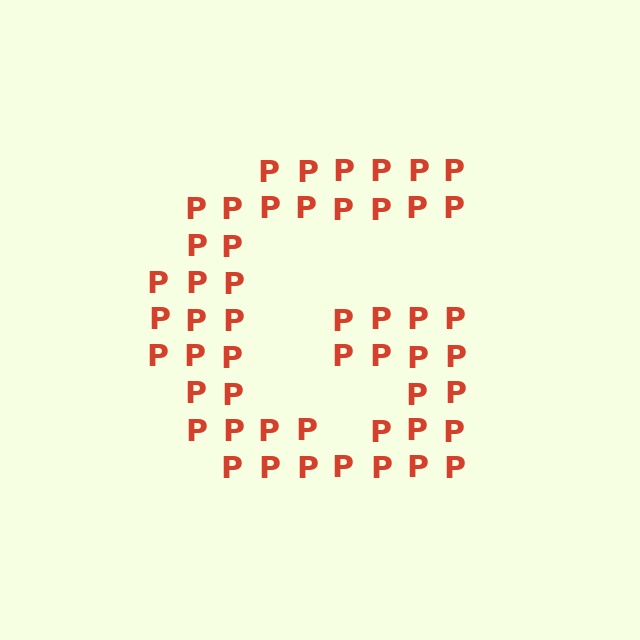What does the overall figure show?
The overall figure shows the letter G.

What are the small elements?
The small elements are letter P's.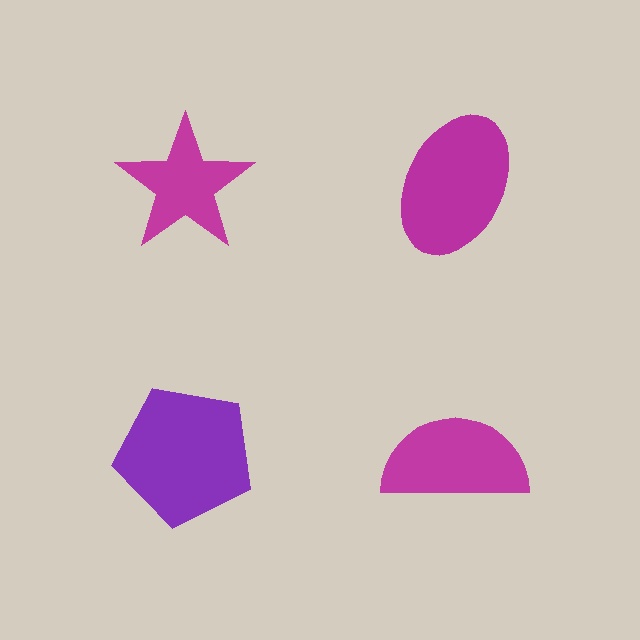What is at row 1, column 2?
A magenta ellipse.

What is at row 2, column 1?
A purple pentagon.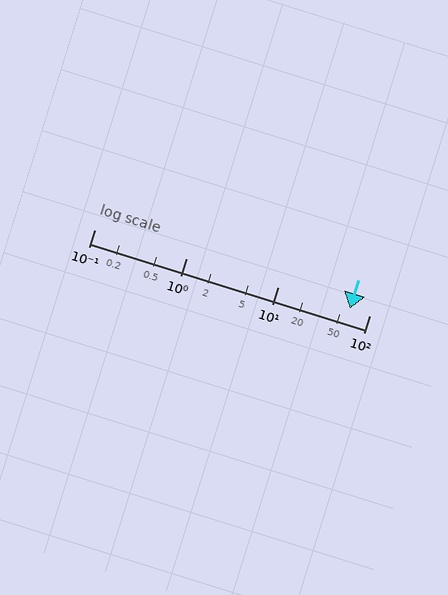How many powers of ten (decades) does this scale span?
The scale spans 3 decades, from 0.1 to 100.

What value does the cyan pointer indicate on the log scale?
The pointer indicates approximately 61.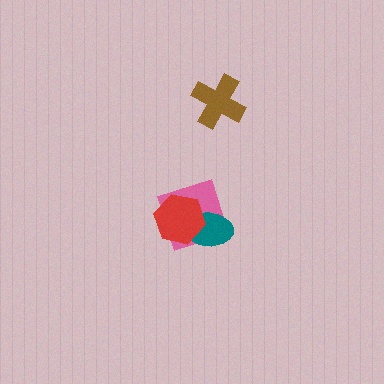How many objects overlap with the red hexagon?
2 objects overlap with the red hexagon.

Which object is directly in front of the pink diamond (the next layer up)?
The teal ellipse is directly in front of the pink diamond.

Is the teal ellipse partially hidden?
Yes, it is partially covered by another shape.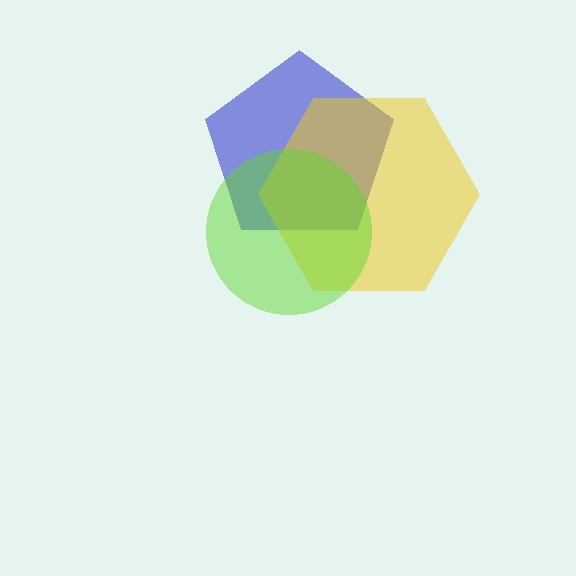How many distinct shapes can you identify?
There are 3 distinct shapes: a blue pentagon, a yellow hexagon, a lime circle.